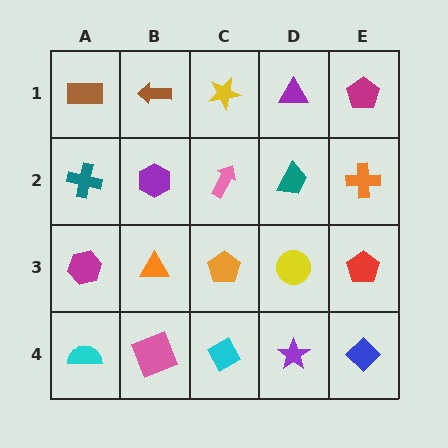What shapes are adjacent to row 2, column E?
A magenta pentagon (row 1, column E), a red pentagon (row 3, column E), a teal trapezoid (row 2, column D).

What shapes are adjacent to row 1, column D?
A teal trapezoid (row 2, column D), a yellow star (row 1, column C), a magenta pentagon (row 1, column E).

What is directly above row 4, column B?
An orange triangle.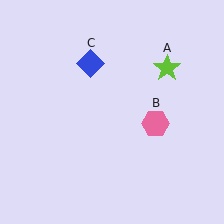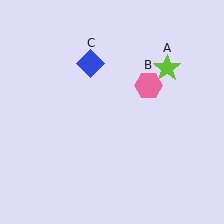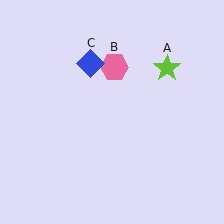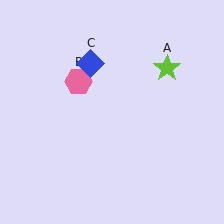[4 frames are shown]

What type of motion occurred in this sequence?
The pink hexagon (object B) rotated counterclockwise around the center of the scene.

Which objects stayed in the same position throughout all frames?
Lime star (object A) and blue diamond (object C) remained stationary.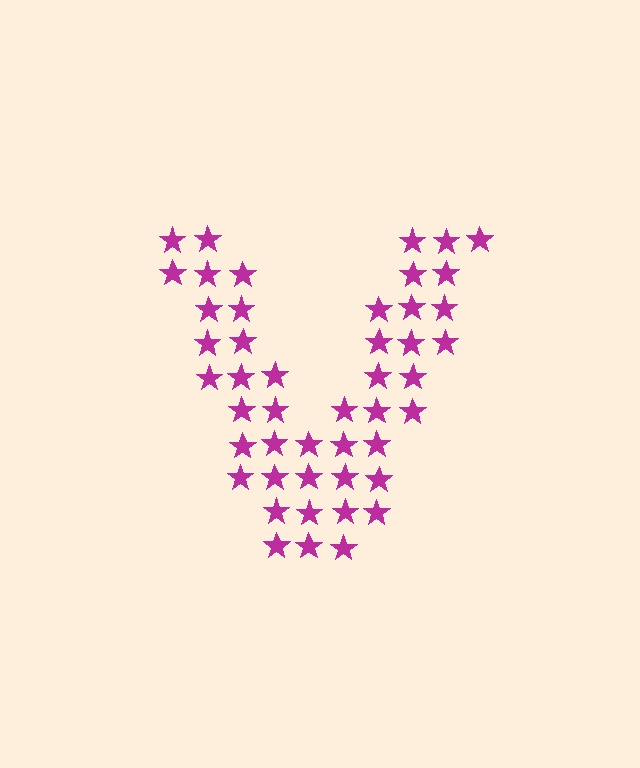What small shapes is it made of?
It is made of small stars.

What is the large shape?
The large shape is the letter V.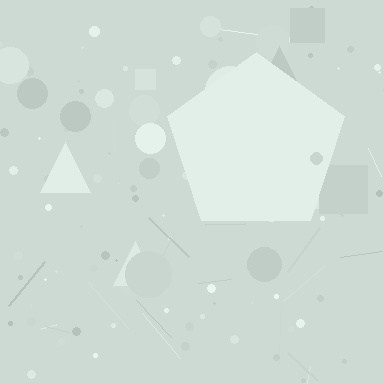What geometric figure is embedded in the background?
A pentagon is embedded in the background.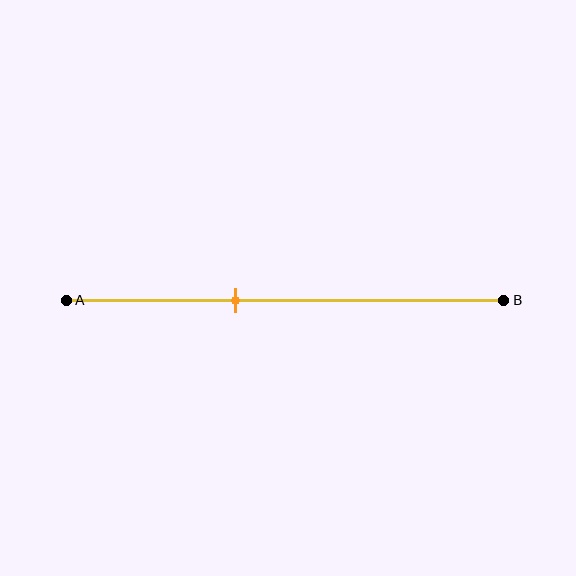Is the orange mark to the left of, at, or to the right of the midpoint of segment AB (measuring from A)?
The orange mark is to the left of the midpoint of segment AB.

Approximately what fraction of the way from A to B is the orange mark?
The orange mark is approximately 40% of the way from A to B.